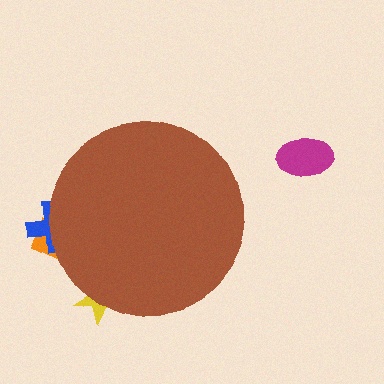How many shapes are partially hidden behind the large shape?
3 shapes are partially hidden.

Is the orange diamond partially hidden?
Yes, the orange diamond is partially hidden behind the brown circle.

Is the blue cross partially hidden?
Yes, the blue cross is partially hidden behind the brown circle.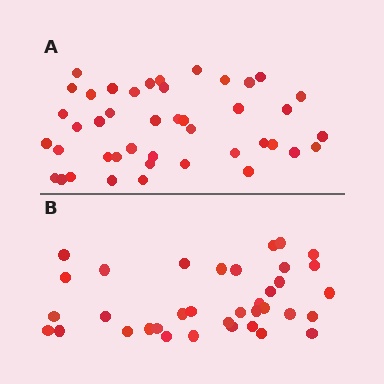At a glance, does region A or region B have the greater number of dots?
Region A (the top region) has more dots.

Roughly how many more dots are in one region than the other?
Region A has roughly 8 or so more dots than region B.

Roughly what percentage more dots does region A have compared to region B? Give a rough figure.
About 20% more.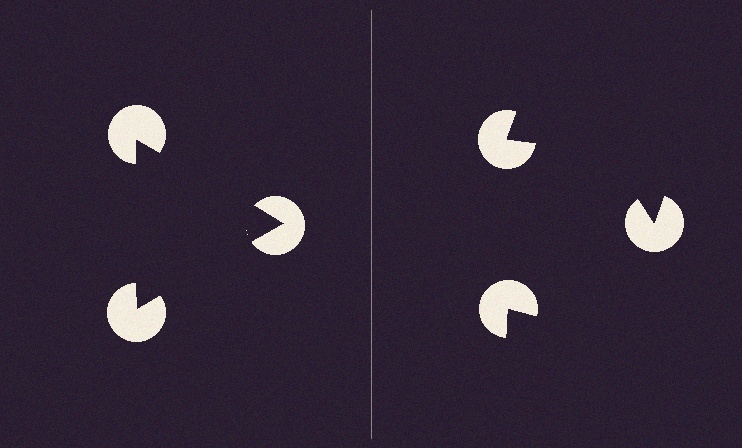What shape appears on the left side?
An illusory triangle.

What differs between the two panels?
The pac-man discs are positioned identically on both sides; only the wedge orientations differ. On the left they align to a triangle; on the right they are misaligned.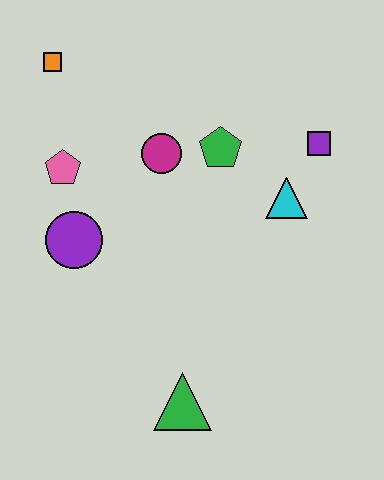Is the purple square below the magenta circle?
No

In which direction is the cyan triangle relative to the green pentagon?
The cyan triangle is to the right of the green pentagon.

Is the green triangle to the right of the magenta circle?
Yes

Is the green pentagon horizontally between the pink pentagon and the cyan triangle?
Yes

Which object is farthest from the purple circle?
The purple square is farthest from the purple circle.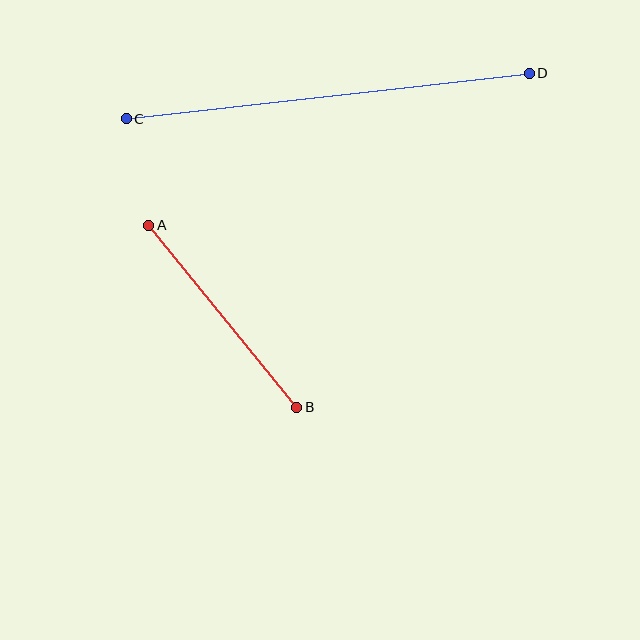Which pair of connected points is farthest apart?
Points C and D are farthest apart.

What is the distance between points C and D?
The distance is approximately 405 pixels.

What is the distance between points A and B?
The distance is approximately 235 pixels.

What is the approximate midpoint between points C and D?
The midpoint is at approximately (328, 96) pixels.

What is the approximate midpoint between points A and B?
The midpoint is at approximately (223, 316) pixels.